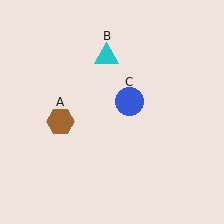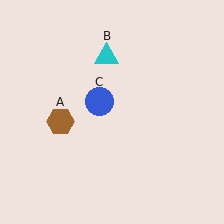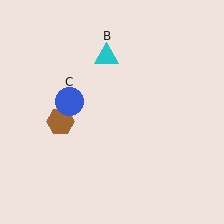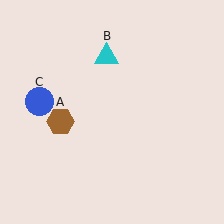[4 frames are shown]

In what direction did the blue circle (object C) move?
The blue circle (object C) moved left.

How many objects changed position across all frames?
1 object changed position: blue circle (object C).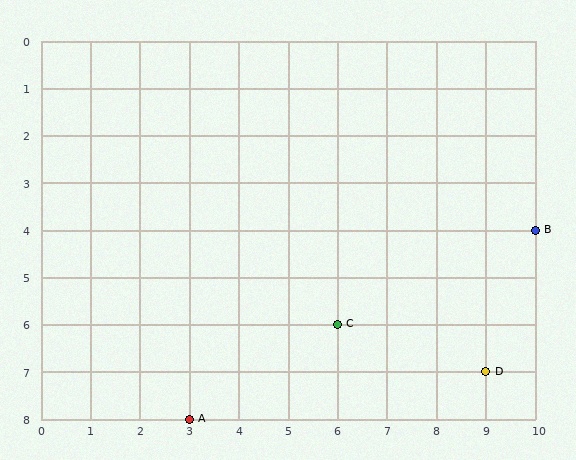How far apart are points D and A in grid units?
Points D and A are 6 columns and 1 row apart (about 6.1 grid units diagonally).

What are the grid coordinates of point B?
Point B is at grid coordinates (10, 4).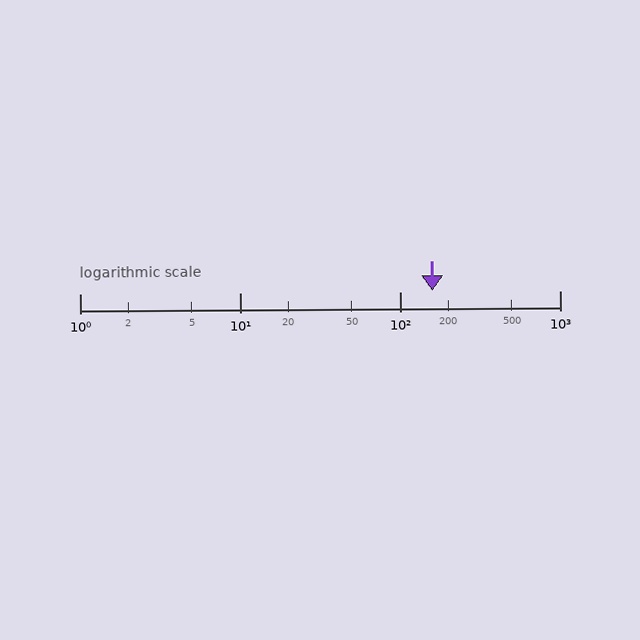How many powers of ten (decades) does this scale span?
The scale spans 3 decades, from 1 to 1000.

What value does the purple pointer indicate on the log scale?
The pointer indicates approximately 160.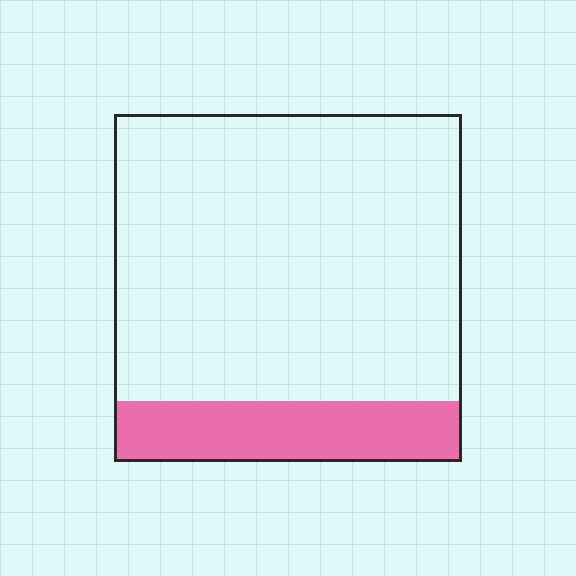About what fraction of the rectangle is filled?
About one sixth (1/6).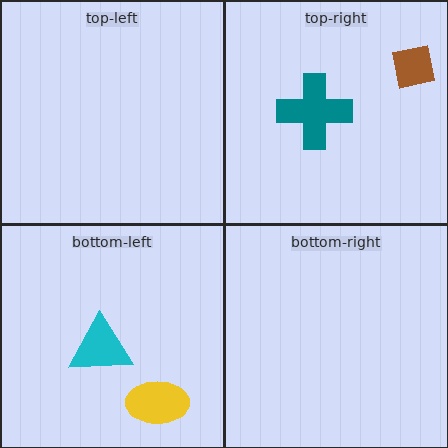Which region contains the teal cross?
The top-right region.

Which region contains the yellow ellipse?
The bottom-left region.